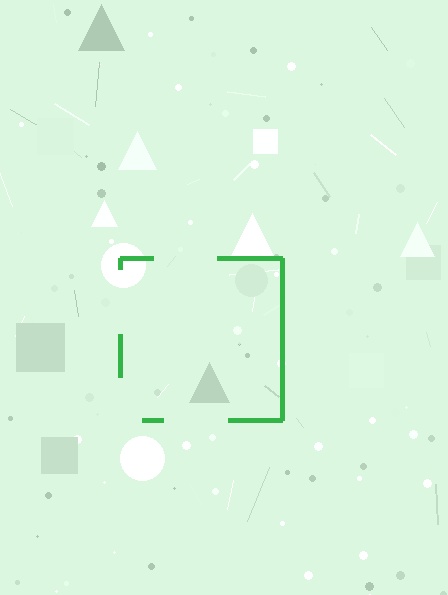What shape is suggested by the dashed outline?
The dashed outline suggests a square.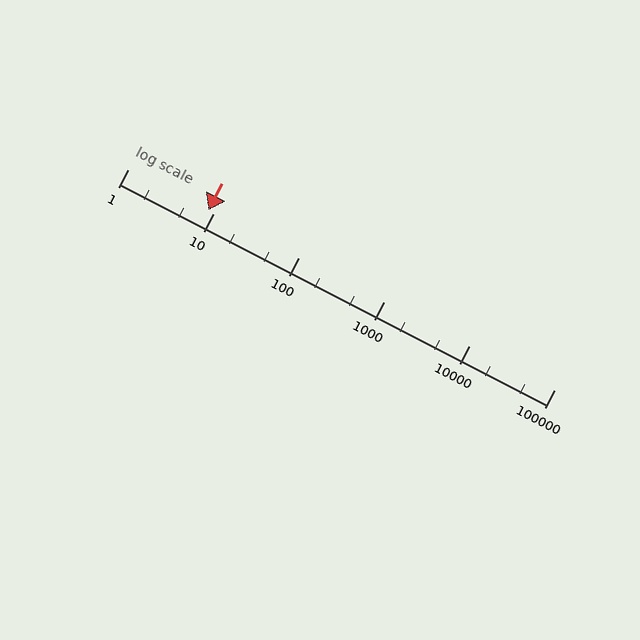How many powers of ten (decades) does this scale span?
The scale spans 5 decades, from 1 to 100000.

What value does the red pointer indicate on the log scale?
The pointer indicates approximately 8.8.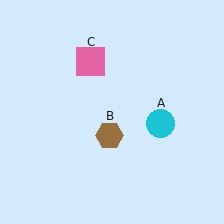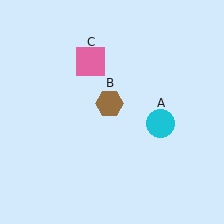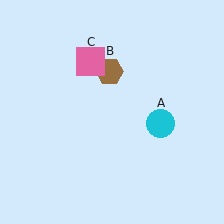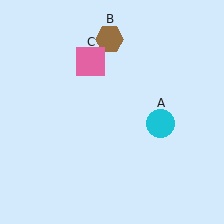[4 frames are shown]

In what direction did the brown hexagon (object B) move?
The brown hexagon (object B) moved up.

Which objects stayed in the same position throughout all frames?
Cyan circle (object A) and pink square (object C) remained stationary.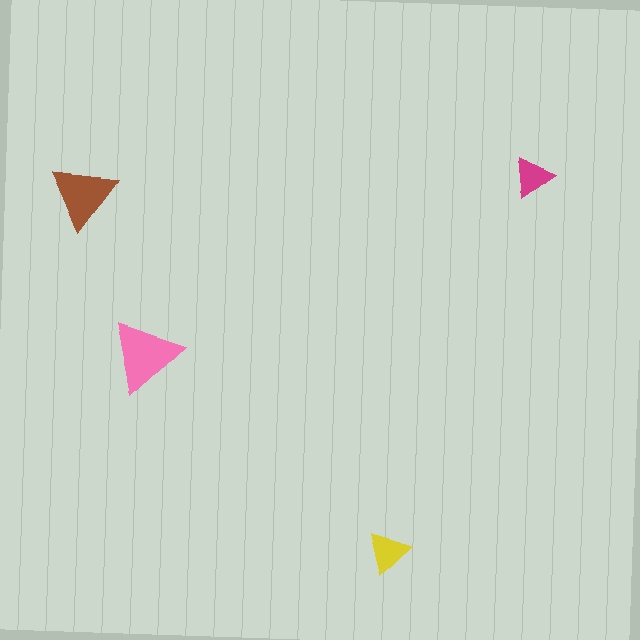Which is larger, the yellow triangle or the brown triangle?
The brown one.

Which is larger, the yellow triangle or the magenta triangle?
The yellow one.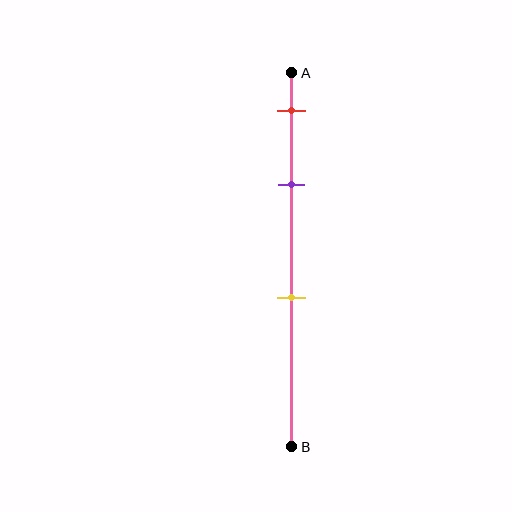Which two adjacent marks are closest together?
The red and purple marks are the closest adjacent pair.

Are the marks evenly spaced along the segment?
No, the marks are not evenly spaced.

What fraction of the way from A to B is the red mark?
The red mark is approximately 10% (0.1) of the way from A to B.